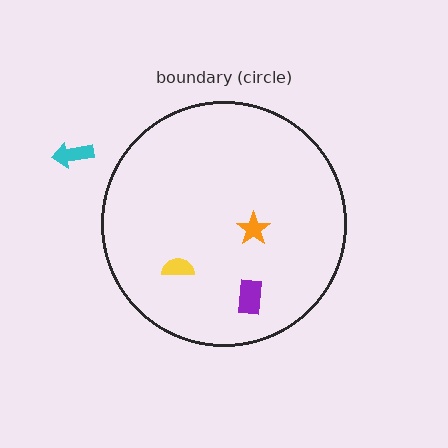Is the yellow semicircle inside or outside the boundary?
Inside.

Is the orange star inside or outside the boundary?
Inside.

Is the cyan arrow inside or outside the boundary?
Outside.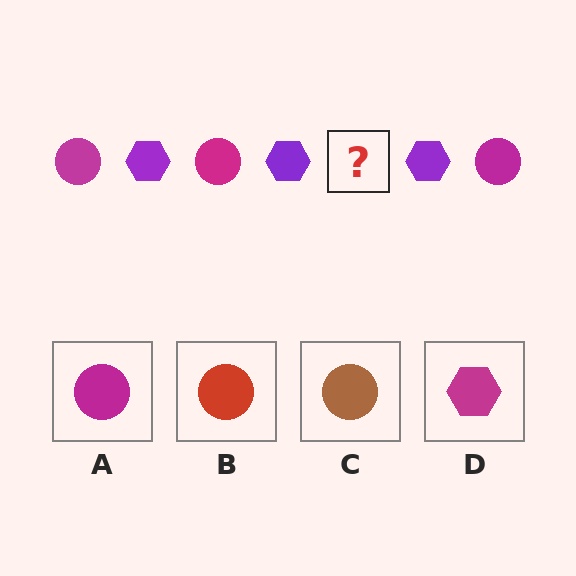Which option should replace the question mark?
Option A.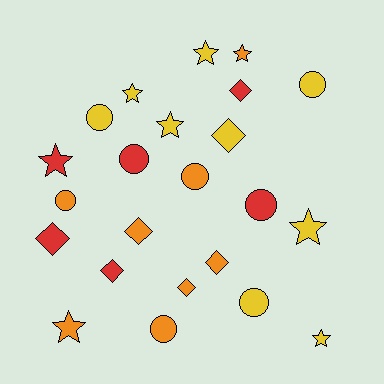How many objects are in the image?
There are 23 objects.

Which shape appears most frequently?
Star, with 8 objects.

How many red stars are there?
There is 1 red star.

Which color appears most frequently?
Yellow, with 9 objects.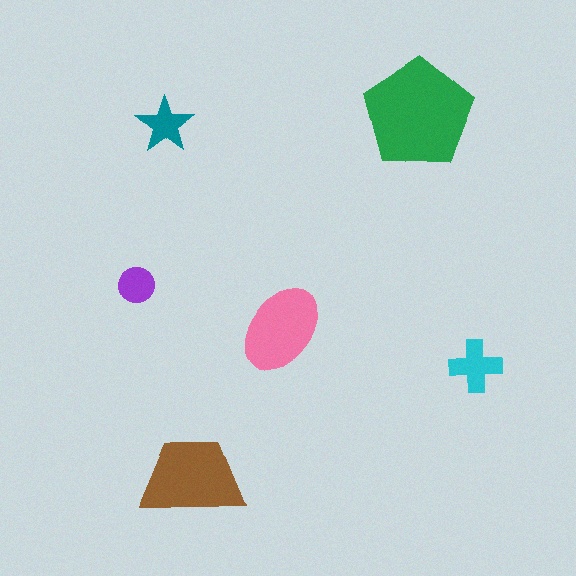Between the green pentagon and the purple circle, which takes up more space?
The green pentagon.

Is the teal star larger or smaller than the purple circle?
Larger.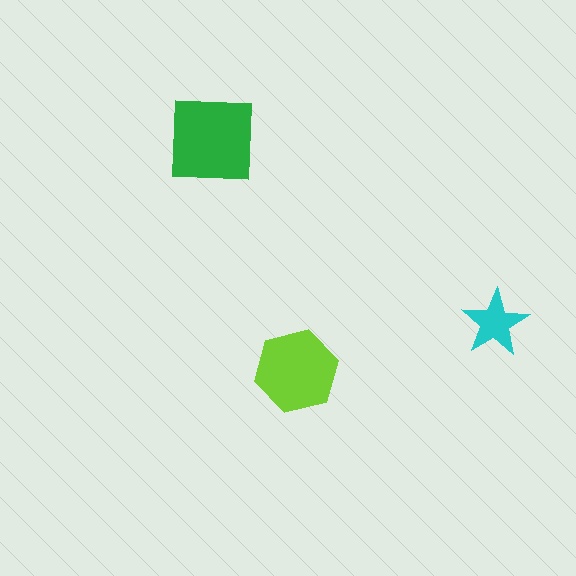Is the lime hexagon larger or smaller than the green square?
Smaller.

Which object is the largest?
The green square.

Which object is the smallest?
The cyan star.